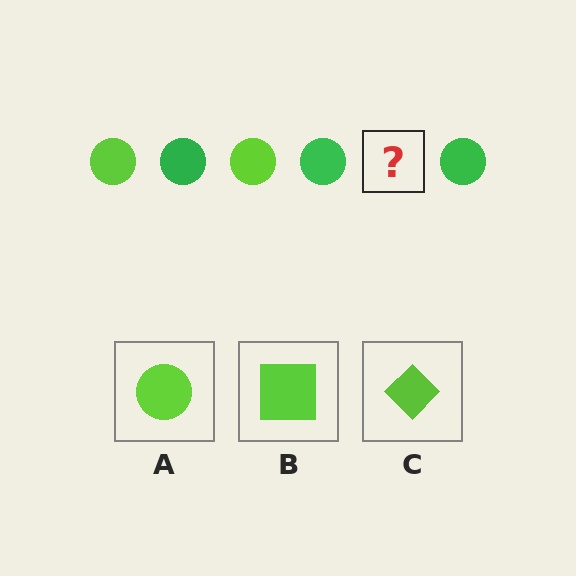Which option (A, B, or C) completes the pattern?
A.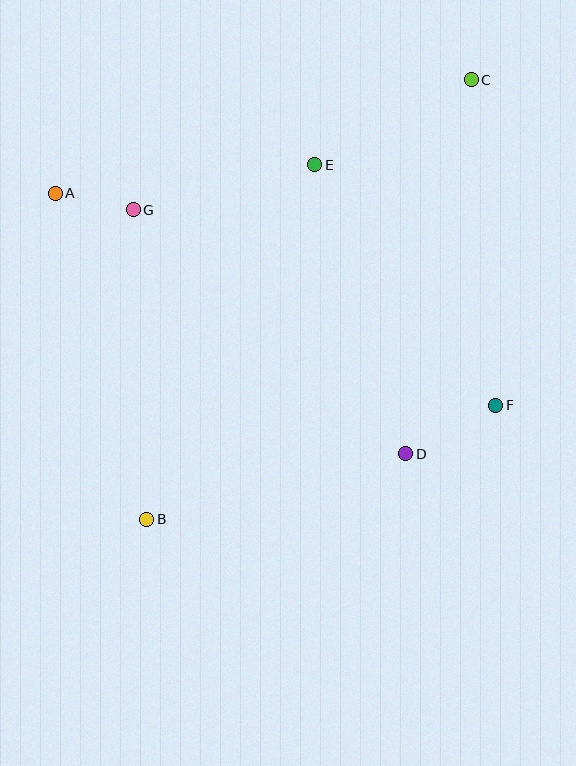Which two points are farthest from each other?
Points B and C are farthest from each other.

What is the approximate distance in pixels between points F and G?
The distance between F and G is approximately 412 pixels.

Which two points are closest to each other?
Points A and G are closest to each other.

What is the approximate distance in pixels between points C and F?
The distance between C and F is approximately 326 pixels.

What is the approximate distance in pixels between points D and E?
The distance between D and E is approximately 303 pixels.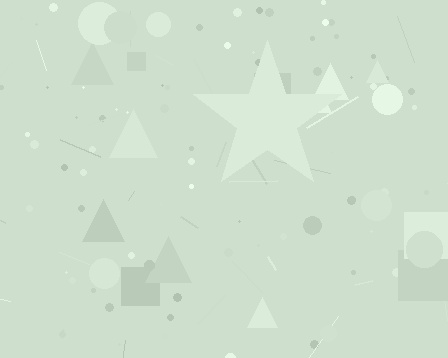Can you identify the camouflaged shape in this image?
The camouflaged shape is a star.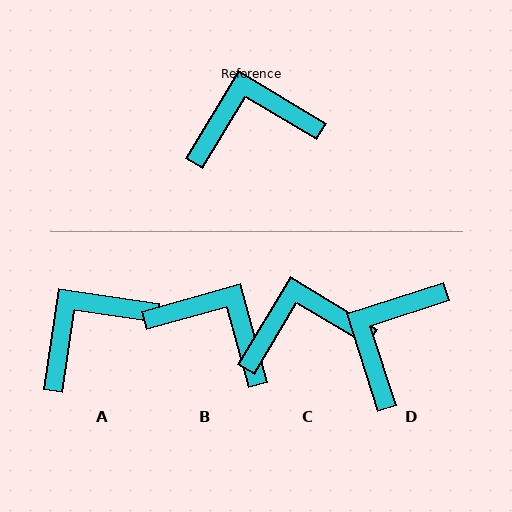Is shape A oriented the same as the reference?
No, it is off by about 23 degrees.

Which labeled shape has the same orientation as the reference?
C.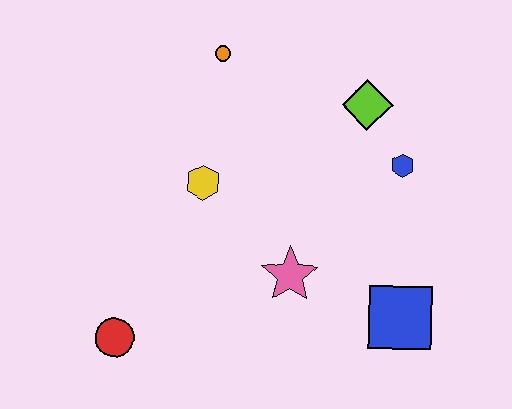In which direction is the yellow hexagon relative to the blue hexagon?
The yellow hexagon is to the left of the blue hexagon.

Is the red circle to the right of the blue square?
No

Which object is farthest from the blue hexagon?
The red circle is farthest from the blue hexagon.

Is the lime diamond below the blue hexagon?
No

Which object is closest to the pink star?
The blue square is closest to the pink star.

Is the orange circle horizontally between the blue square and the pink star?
No